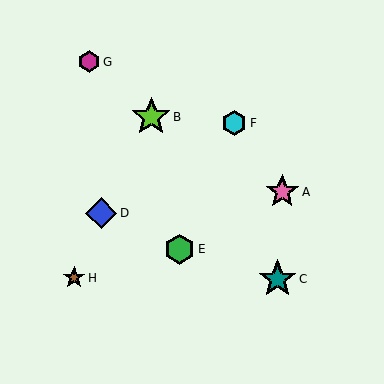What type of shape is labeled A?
Shape A is a pink star.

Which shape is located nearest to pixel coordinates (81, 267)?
The brown star (labeled H) at (74, 278) is nearest to that location.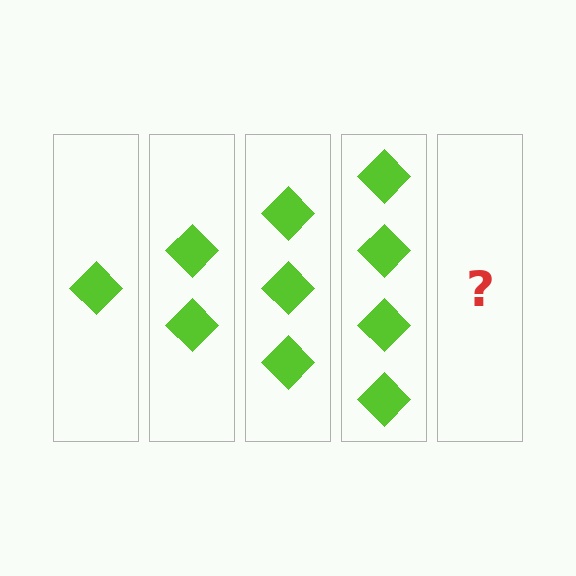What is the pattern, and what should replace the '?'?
The pattern is that each step adds one more diamond. The '?' should be 5 diamonds.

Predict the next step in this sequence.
The next step is 5 diamonds.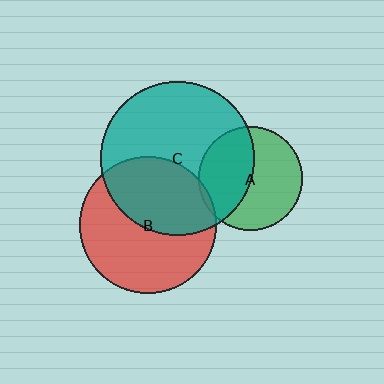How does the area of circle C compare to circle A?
Approximately 2.2 times.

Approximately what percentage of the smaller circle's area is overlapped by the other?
Approximately 5%.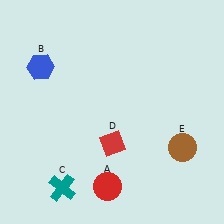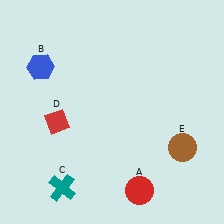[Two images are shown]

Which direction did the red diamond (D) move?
The red diamond (D) moved left.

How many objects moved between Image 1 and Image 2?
2 objects moved between the two images.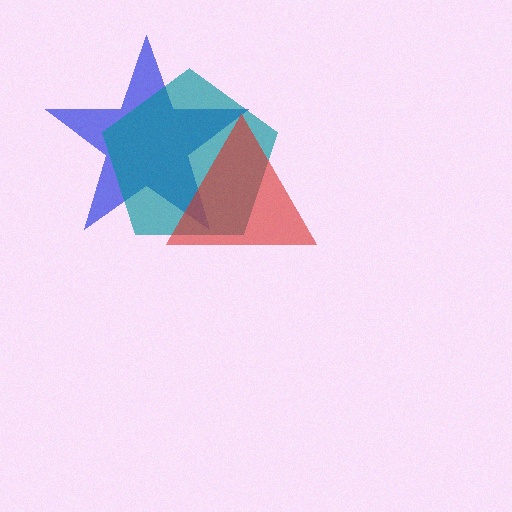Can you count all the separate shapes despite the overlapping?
Yes, there are 3 separate shapes.